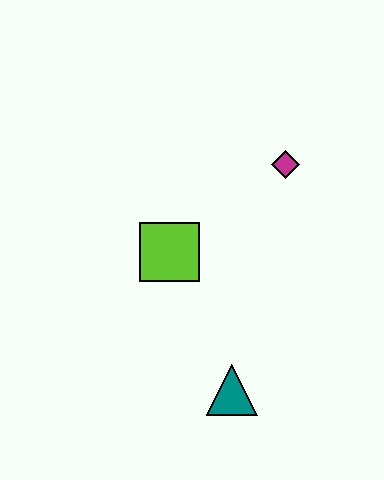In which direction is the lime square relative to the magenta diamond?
The lime square is to the left of the magenta diamond.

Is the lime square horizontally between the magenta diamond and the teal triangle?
No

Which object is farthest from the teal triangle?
The magenta diamond is farthest from the teal triangle.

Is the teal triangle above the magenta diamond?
No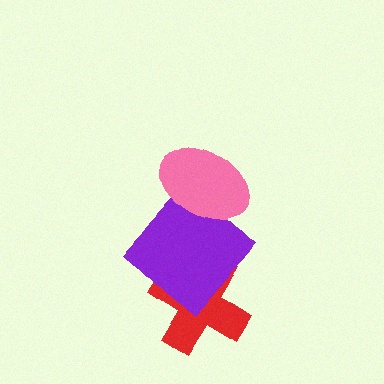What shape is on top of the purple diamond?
The pink ellipse is on top of the purple diamond.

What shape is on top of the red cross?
The purple diamond is on top of the red cross.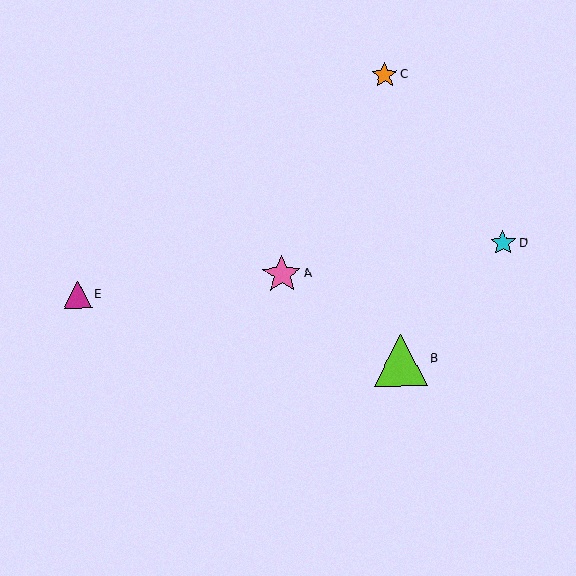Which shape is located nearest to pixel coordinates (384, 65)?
The orange star (labeled C) at (384, 75) is nearest to that location.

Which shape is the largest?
The lime triangle (labeled B) is the largest.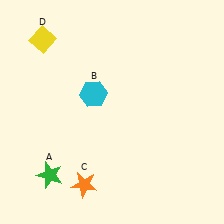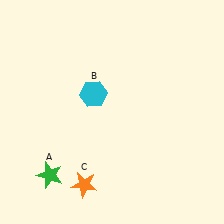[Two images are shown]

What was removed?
The yellow diamond (D) was removed in Image 2.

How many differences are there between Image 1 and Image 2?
There is 1 difference between the two images.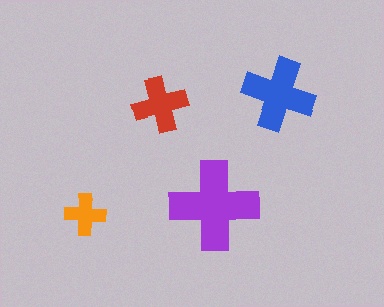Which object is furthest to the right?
The blue cross is rightmost.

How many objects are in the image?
There are 4 objects in the image.